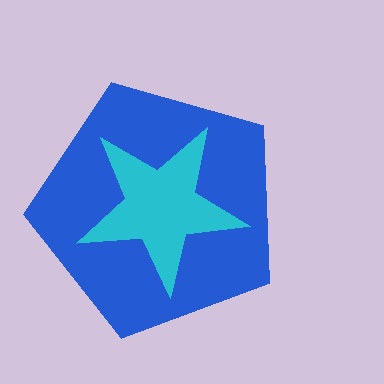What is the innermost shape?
The cyan star.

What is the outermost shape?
The blue pentagon.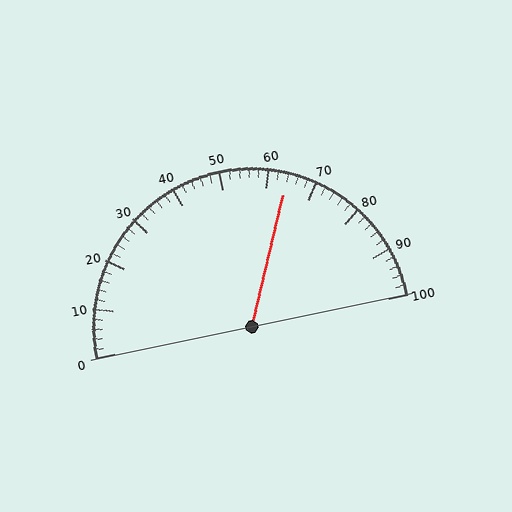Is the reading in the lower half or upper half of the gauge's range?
The reading is in the upper half of the range (0 to 100).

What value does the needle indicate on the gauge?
The needle indicates approximately 64.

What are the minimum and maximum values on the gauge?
The gauge ranges from 0 to 100.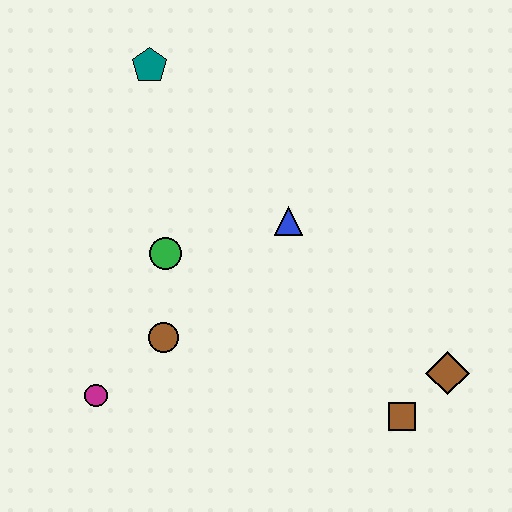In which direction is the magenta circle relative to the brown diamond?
The magenta circle is to the left of the brown diamond.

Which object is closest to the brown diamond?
The brown square is closest to the brown diamond.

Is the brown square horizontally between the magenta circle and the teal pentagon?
No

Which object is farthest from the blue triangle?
The magenta circle is farthest from the blue triangle.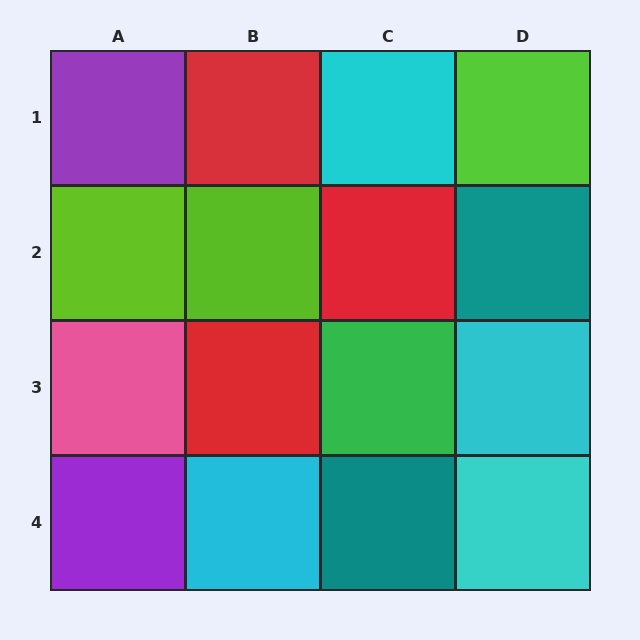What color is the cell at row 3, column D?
Cyan.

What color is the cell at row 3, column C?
Green.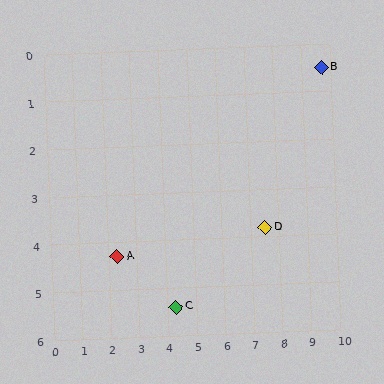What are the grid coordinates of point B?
Point B is at approximately (9.7, 0.5).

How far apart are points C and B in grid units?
Points C and B are about 7.3 grid units apart.